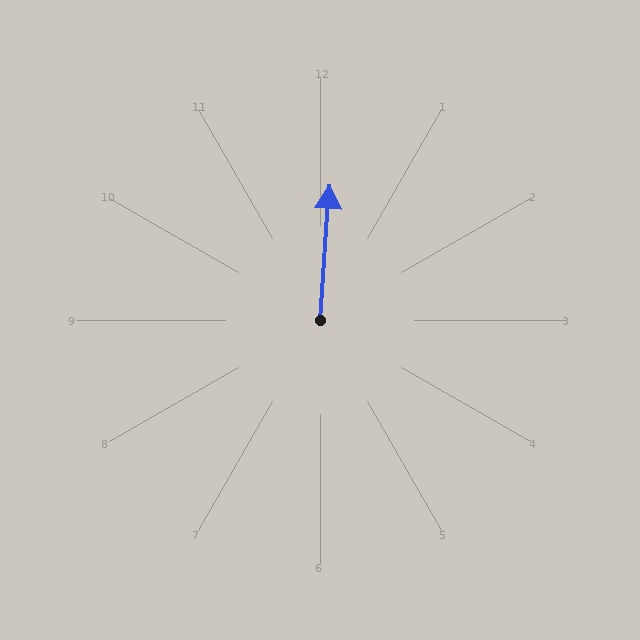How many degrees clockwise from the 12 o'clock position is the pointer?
Approximately 4 degrees.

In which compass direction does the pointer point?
North.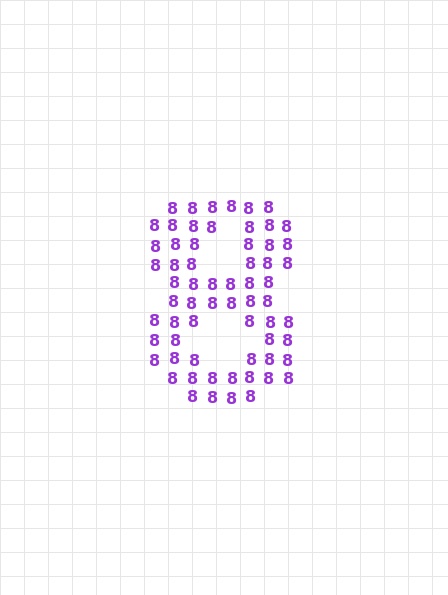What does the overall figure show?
The overall figure shows the digit 8.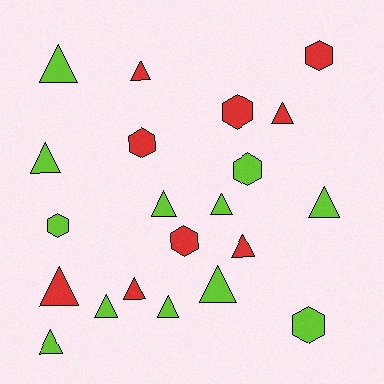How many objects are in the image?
There are 21 objects.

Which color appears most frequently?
Lime, with 12 objects.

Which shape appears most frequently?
Triangle, with 14 objects.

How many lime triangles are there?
There are 9 lime triangles.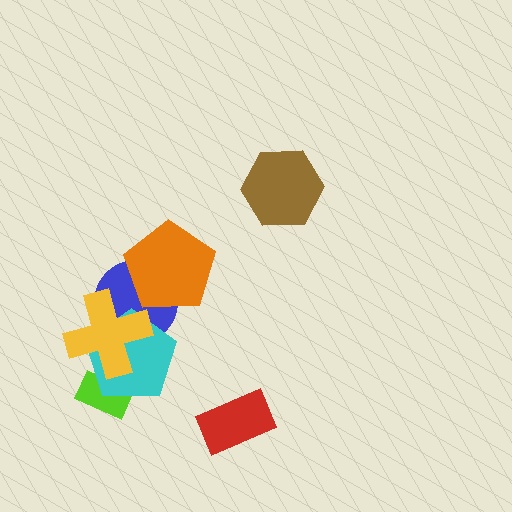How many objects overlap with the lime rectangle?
2 objects overlap with the lime rectangle.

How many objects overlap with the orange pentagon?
1 object overlaps with the orange pentagon.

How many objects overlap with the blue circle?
3 objects overlap with the blue circle.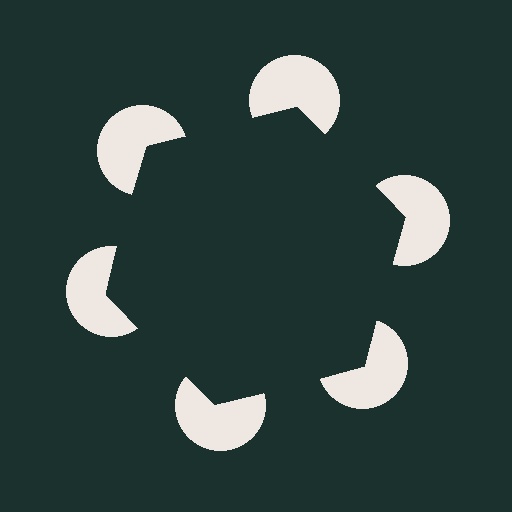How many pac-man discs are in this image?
There are 6 — one at each vertex of the illusory hexagon.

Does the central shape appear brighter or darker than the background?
It typically appears slightly darker than the background, even though no actual brightness change is drawn.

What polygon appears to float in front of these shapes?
An illusory hexagon — its edges are inferred from the aligned wedge cuts in the pac-man discs, not physically drawn.